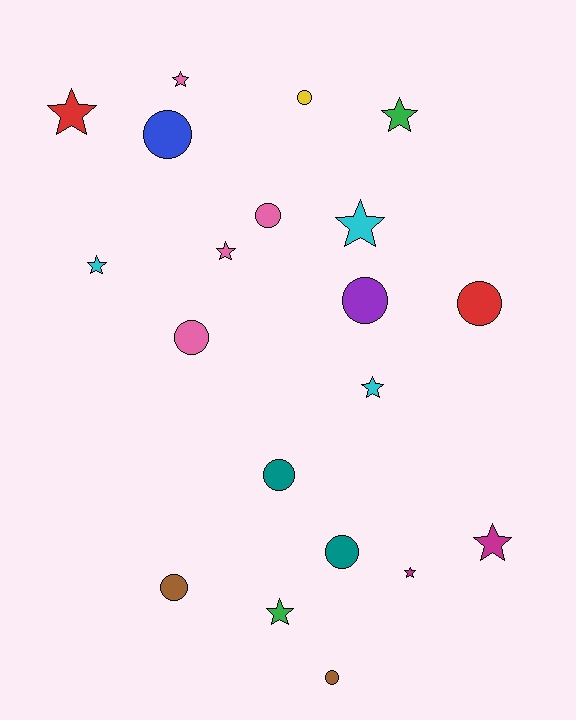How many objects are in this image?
There are 20 objects.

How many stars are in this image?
There are 10 stars.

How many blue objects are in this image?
There is 1 blue object.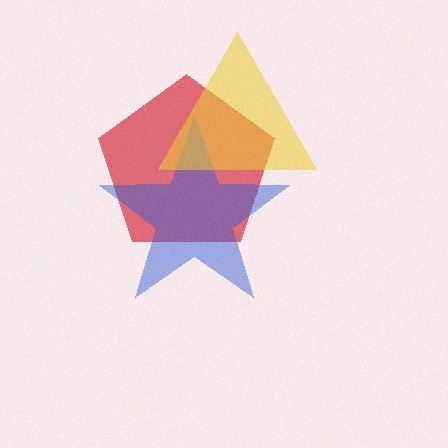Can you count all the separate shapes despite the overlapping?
Yes, there are 3 separate shapes.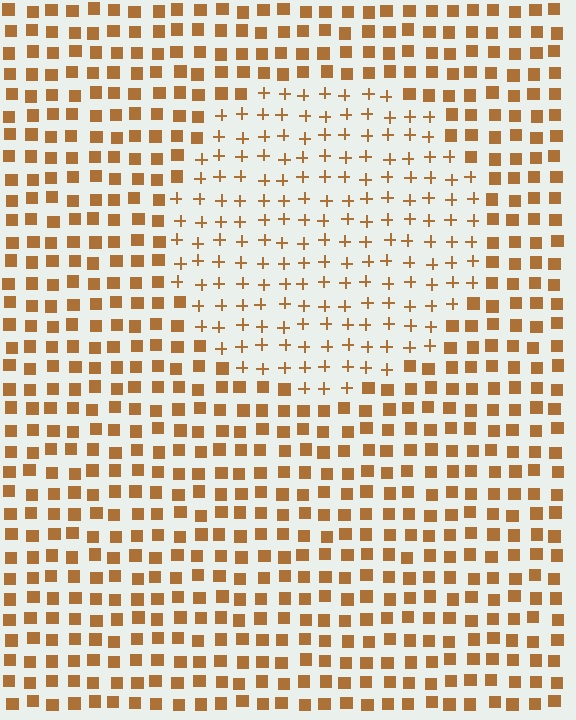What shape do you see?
I see a circle.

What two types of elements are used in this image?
The image uses plus signs inside the circle region and squares outside it.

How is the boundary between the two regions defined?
The boundary is defined by a change in element shape: plus signs inside vs. squares outside. All elements share the same color and spacing.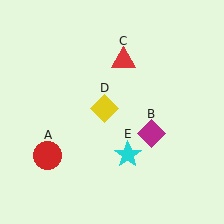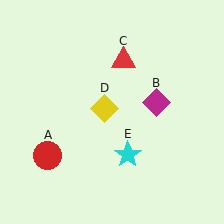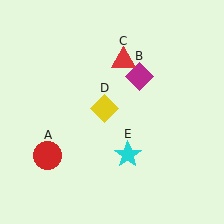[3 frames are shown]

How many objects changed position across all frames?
1 object changed position: magenta diamond (object B).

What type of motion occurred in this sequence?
The magenta diamond (object B) rotated counterclockwise around the center of the scene.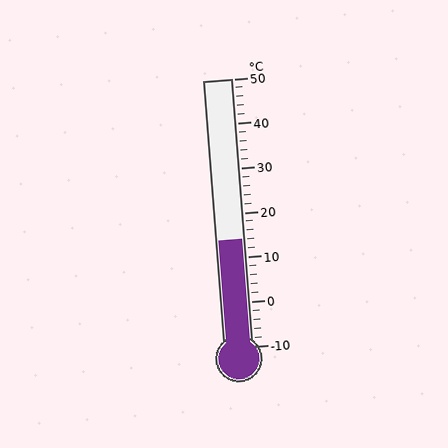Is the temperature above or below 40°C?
The temperature is below 40°C.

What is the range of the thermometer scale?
The thermometer scale ranges from -10°C to 50°C.